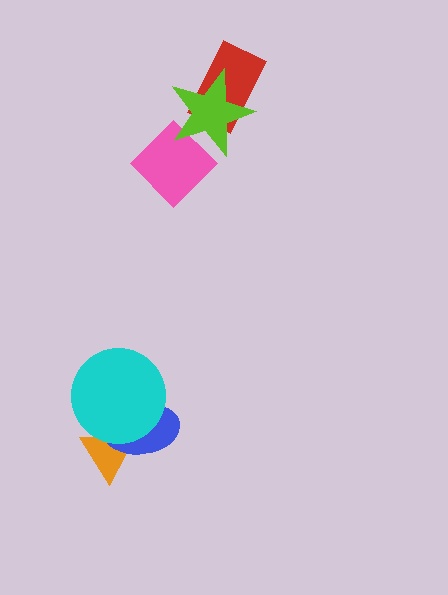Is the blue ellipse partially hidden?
Yes, it is partially covered by another shape.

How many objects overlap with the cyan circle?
2 objects overlap with the cyan circle.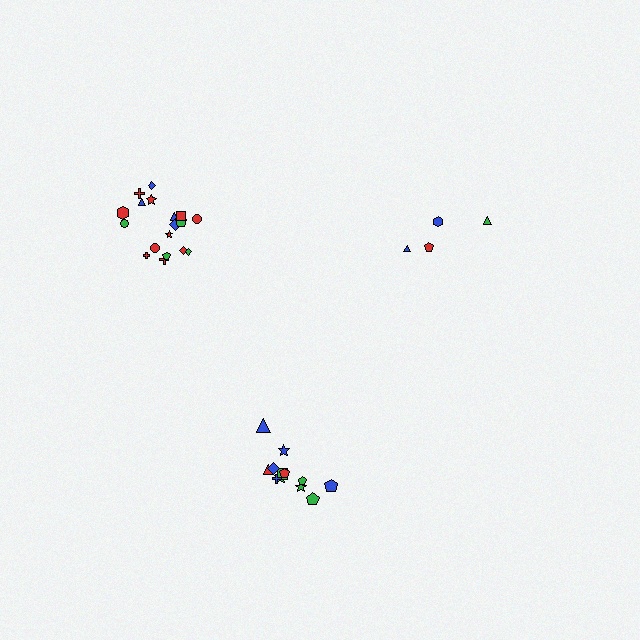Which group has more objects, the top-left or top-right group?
The top-left group.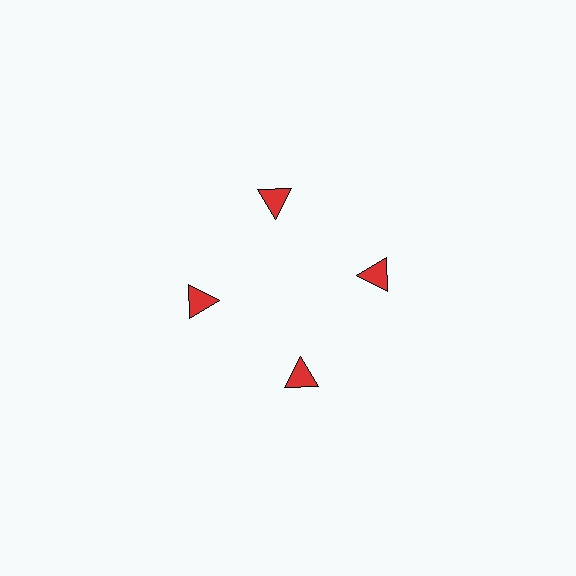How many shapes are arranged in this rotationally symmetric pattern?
There are 4 shapes, arranged in 4 groups of 1.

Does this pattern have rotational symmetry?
Yes, this pattern has 4-fold rotational symmetry. It looks the same after rotating 90 degrees around the center.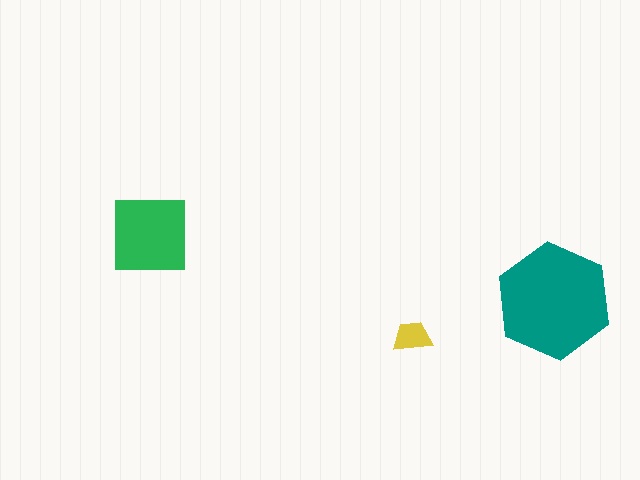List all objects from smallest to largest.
The yellow trapezoid, the green square, the teal hexagon.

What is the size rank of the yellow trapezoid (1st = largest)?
3rd.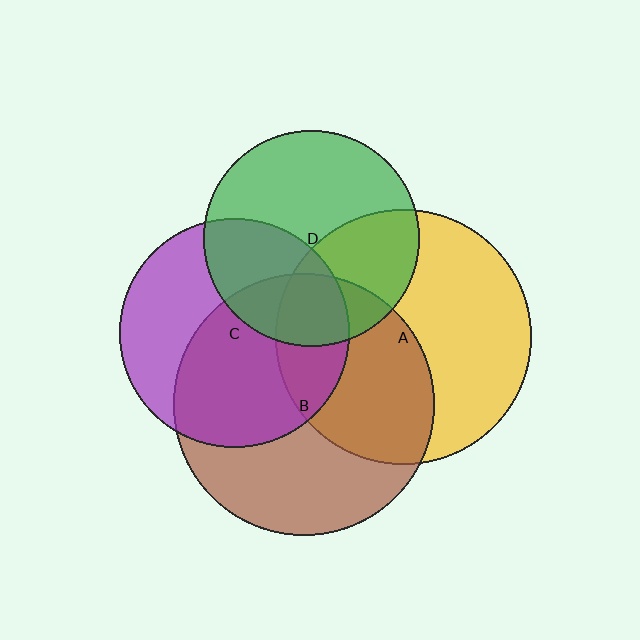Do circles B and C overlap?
Yes.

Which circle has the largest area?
Circle B (brown).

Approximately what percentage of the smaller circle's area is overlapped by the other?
Approximately 55%.